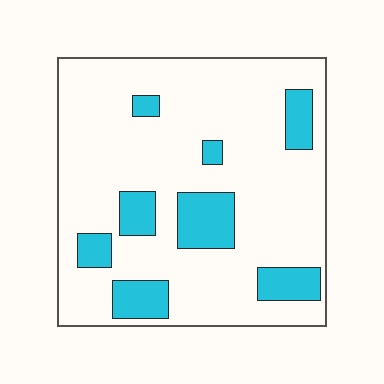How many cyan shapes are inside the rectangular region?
8.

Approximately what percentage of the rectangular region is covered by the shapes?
Approximately 20%.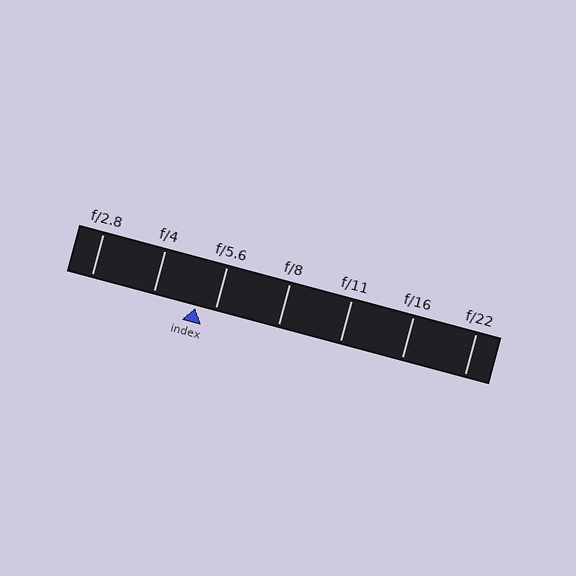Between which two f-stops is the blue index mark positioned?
The index mark is between f/4 and f/5.6.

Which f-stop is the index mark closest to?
The index mark is closest to f/5.6.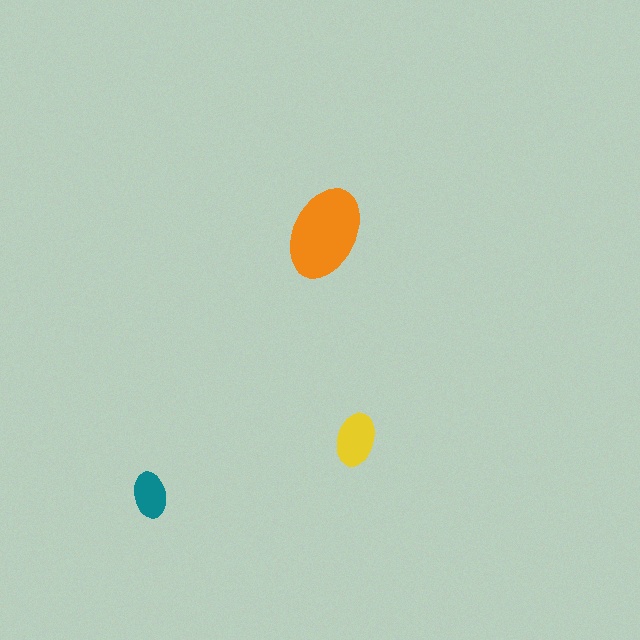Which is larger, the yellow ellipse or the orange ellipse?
The orange one.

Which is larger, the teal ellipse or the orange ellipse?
The orange one.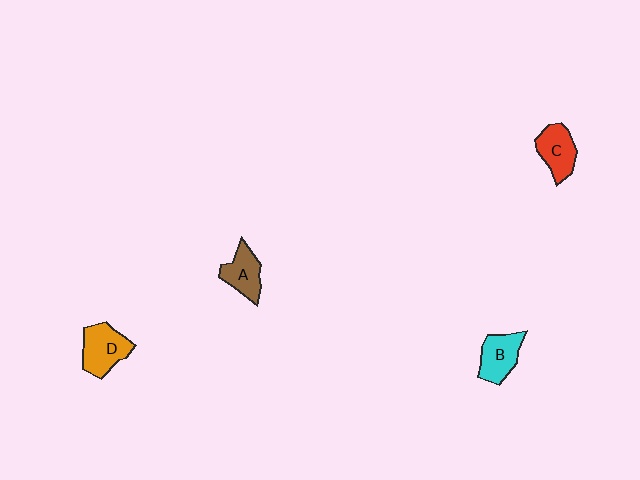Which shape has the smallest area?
Shape A (brown).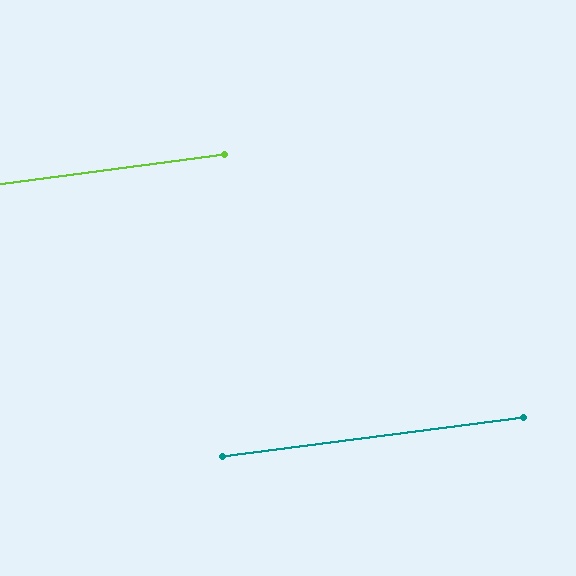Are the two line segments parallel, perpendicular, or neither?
Parallel — their directions differ by only 0.3°.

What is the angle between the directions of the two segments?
Approximately 0 degrees.